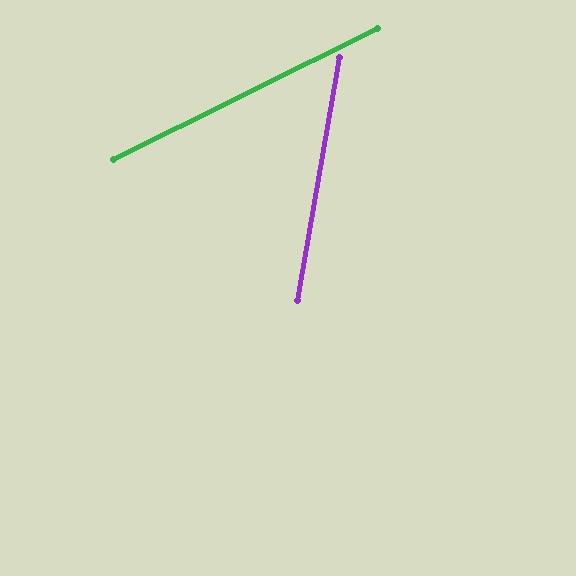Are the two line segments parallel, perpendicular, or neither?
Neither parallel nor perpendicular — they differ by about 54°.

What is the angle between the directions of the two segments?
Approximately 54 degrees.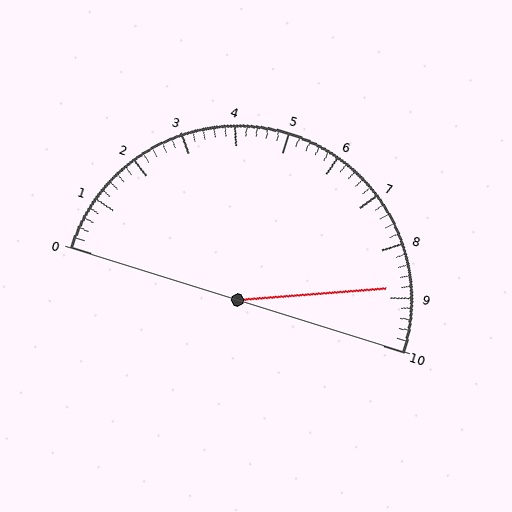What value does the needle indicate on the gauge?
The needle indicates approximately 8.8.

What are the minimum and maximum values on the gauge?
The gauge ranges from 0 to 10.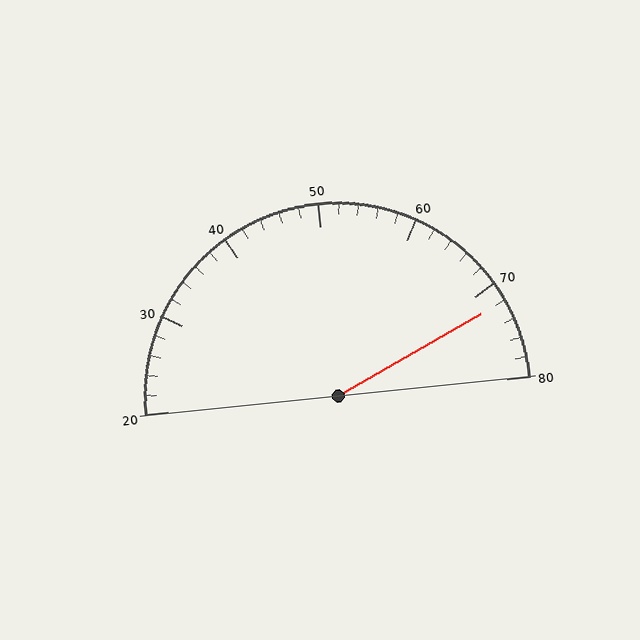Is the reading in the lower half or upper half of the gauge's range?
The reading is in the upper half of the range (20 to 80).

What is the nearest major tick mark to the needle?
The nearest major tick mark is 70.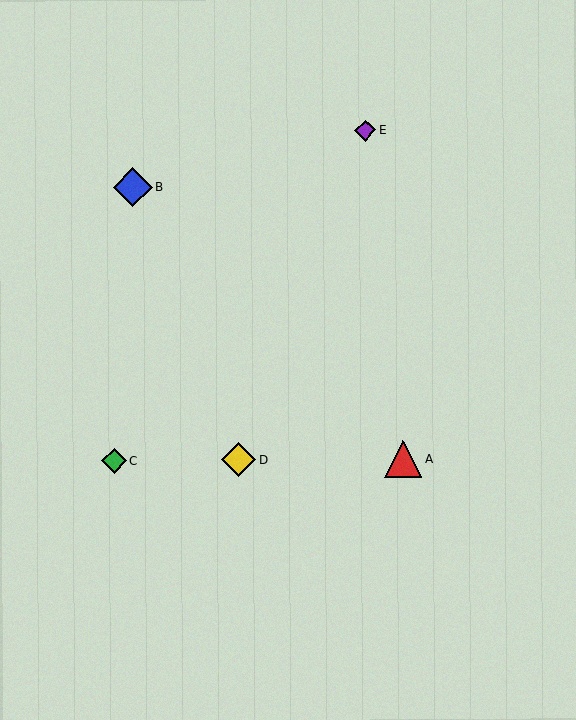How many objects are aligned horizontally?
3 objects (A, C, D) are aligned horizontally.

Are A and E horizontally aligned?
No, A is at y≈459 and E is at y≈130.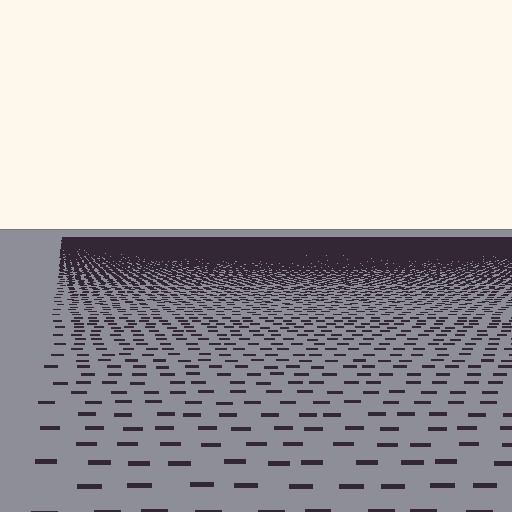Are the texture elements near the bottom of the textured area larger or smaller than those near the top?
Larger. Near the bottom, elements are closer to the viewer and appear at a bigger on-screen size.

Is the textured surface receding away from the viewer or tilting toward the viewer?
The surface is receding away from the viewer. Texture elements get smaller and denser toward the top.